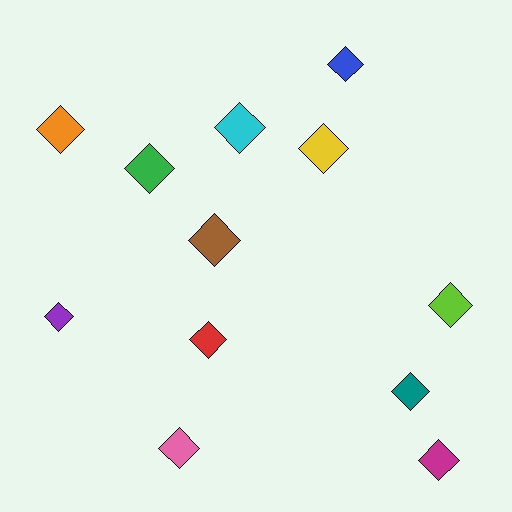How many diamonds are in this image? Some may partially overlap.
There are 12 diamonds.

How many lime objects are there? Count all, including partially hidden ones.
There is 1 lime object.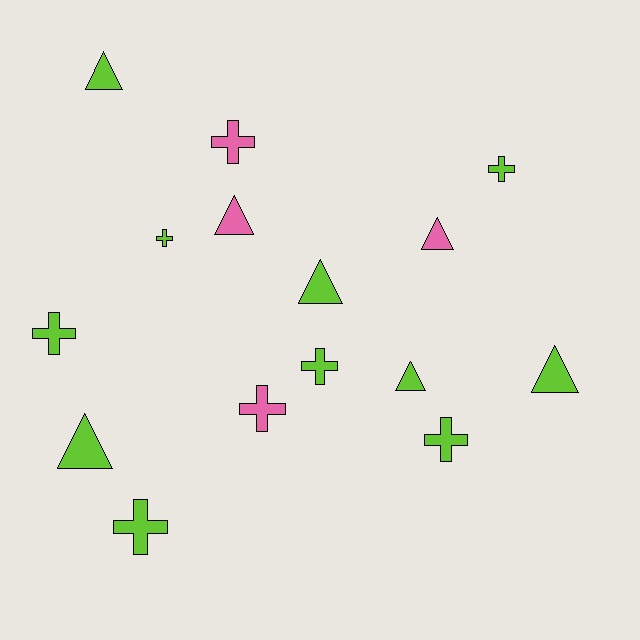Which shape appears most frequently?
Cross, with 8 objects.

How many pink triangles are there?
There are 2 pink triangles.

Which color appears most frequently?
Lime, with 11 objects.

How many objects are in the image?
There are 15 objects.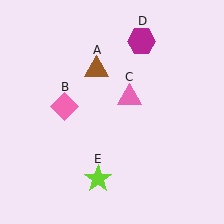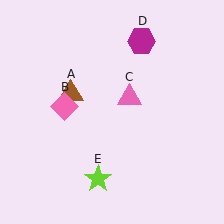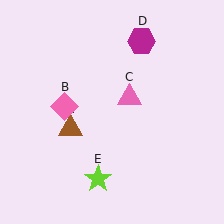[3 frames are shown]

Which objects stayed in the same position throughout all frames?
Pink diamond (object B) and pink triangle (object C) and magenta hexagon (object D) and lime star (object E) remained stationary.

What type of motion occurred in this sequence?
The brown triangle (object A) rotated counterclockwise around the center of the scene.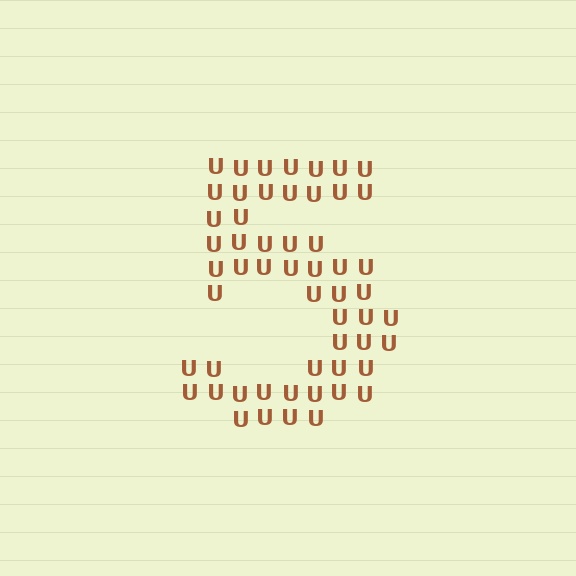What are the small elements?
The small elements are letter U's.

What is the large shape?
The large shape is the digit 5.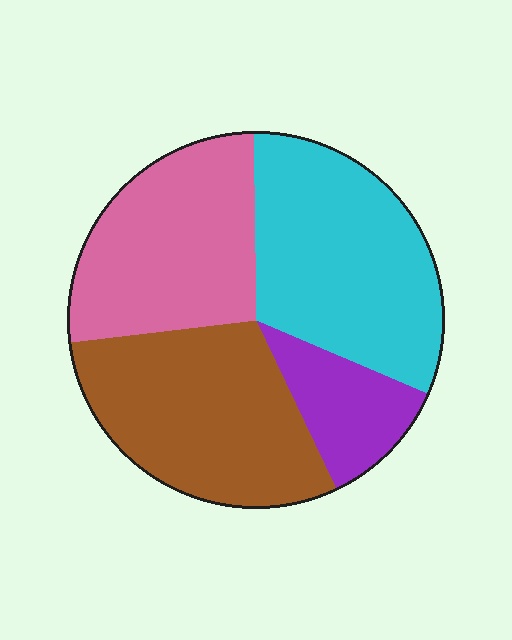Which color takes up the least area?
Purple, at roughly 10%.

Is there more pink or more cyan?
Cyan.